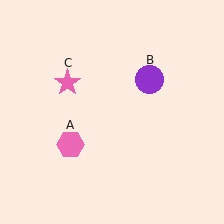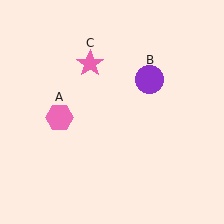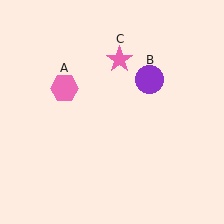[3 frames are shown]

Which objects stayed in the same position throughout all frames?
Purple circle (object B) remained stationary.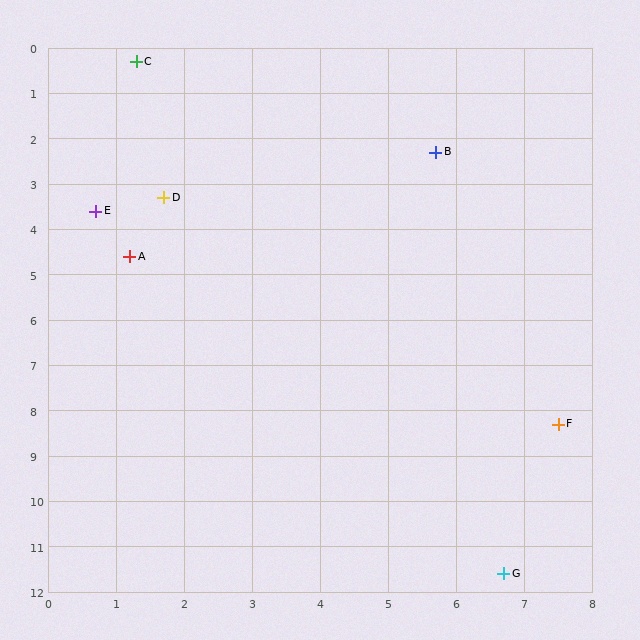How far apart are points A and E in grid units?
Points A and E are about 1.1 grid units apart.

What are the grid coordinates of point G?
Point G is at approximately (6.7, 11.6).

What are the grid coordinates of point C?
Point C is at approximately (1.3, 0.3).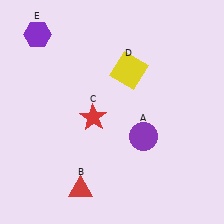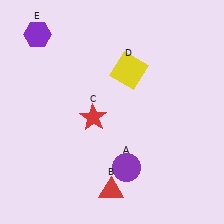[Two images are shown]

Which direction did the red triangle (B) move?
The red triangle (B) moved right.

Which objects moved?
The objects that moved are: the purple circle (A), the red triangle (B).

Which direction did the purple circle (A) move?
The purple circle (A) moved down.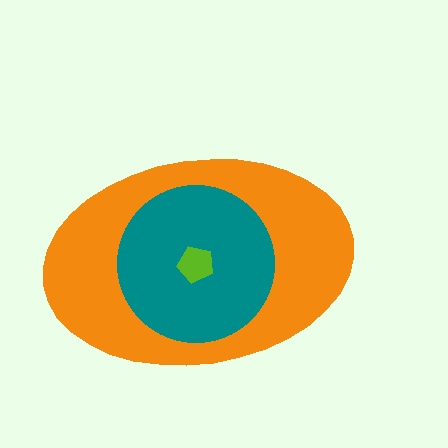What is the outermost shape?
The orange ellipse.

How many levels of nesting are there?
3.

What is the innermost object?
The lime pentagon.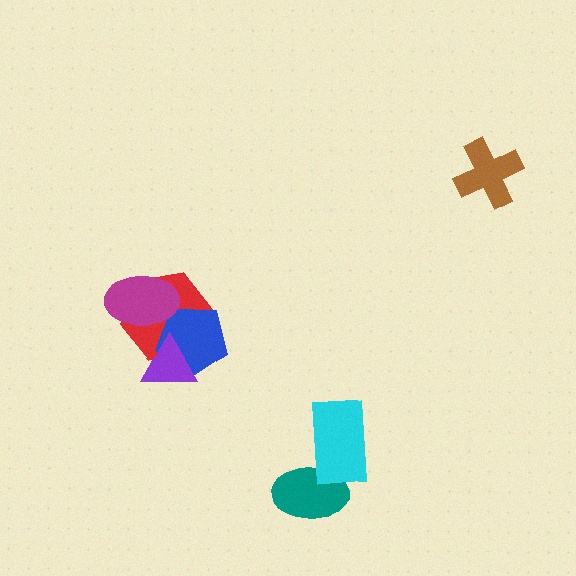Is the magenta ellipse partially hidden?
No, no other shape covers it.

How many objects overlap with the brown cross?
0 objects overlap with the brown cross.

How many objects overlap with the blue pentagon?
3 objects overlap with the blue pentagon.